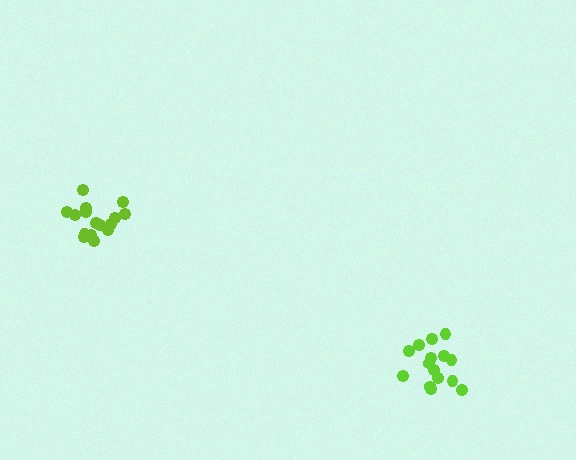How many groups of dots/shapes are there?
There are 2 groups.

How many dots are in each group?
Group 1: 16 dots, Group 2: 15 dots (31 total).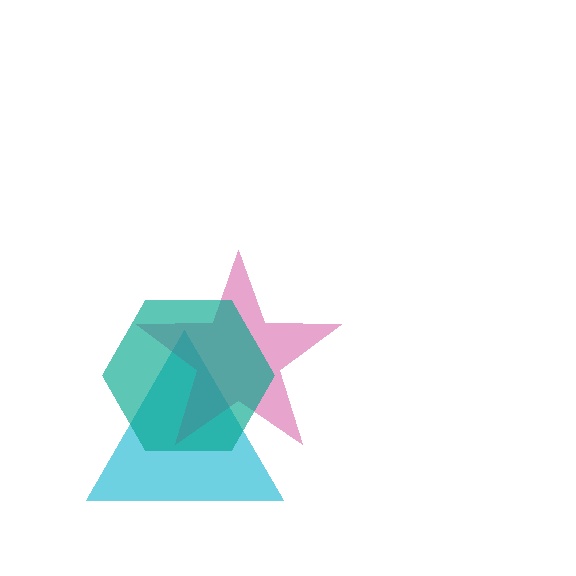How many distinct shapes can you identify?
There are 3 distinct shapes: a cyan triangle, a magenta star, a teal hexagon.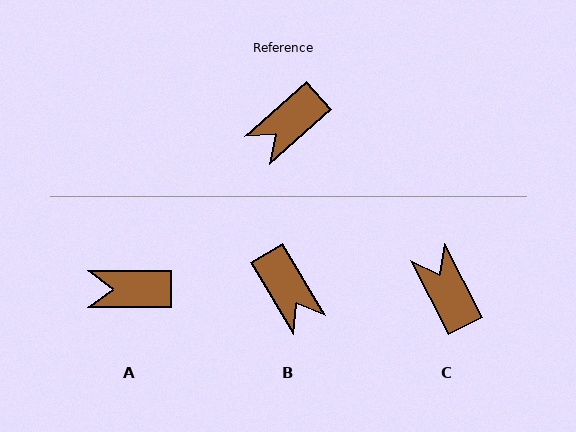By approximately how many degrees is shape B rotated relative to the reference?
Approximately 79 degrees counter-clockwise.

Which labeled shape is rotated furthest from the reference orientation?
C, about 105 degrees away.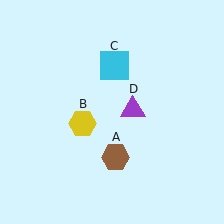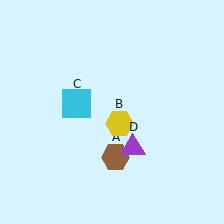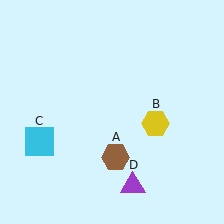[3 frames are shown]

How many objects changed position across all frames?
3 objects changed position: yellow hexagon (object B), cyan square (object C), purple triangle (object D).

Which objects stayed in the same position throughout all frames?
Brown hexagon (object A) remained stationary.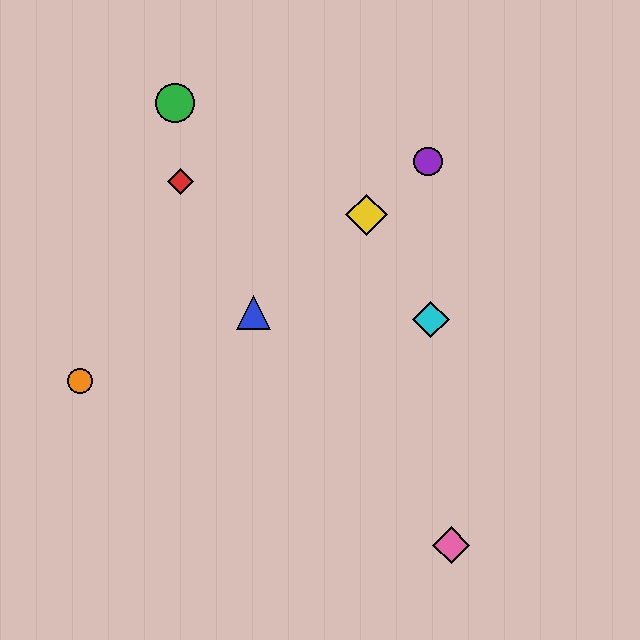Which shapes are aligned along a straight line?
The blue triangle, the yellow diamond, the purple circle are aligned along a straight line.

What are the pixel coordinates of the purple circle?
The purple circle is at (428, 161).